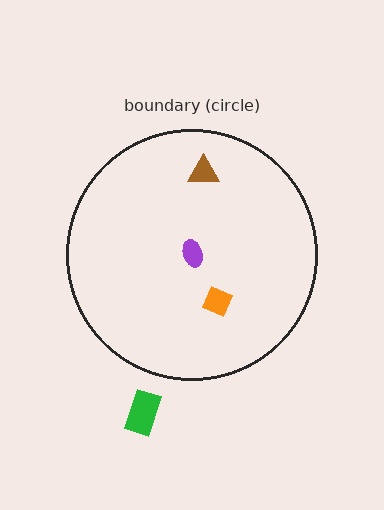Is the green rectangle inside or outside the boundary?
Outside.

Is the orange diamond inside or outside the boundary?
Inside.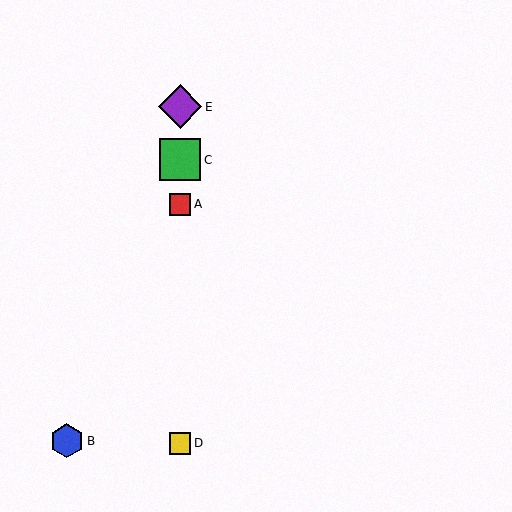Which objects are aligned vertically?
Objects A, C, D, E are aligned vertically.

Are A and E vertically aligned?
Yes, both are at x≈180.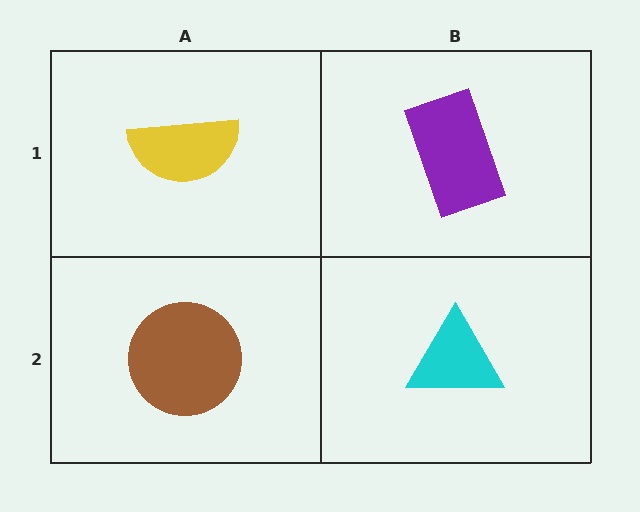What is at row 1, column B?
A purple rectangle.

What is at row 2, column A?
A brown circle.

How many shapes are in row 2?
2 shapes.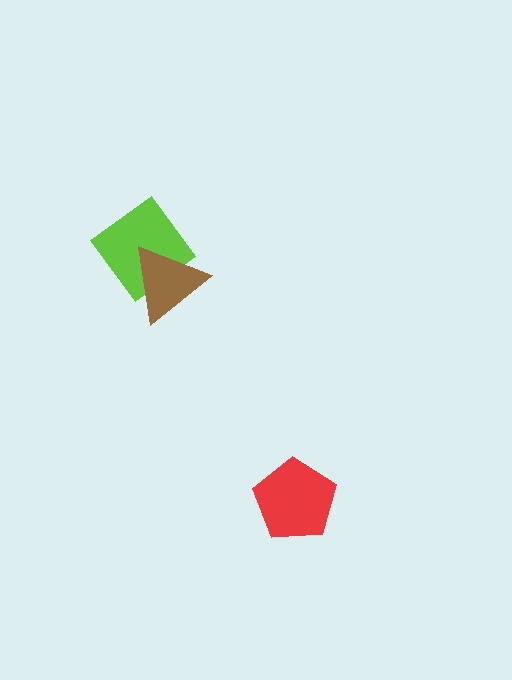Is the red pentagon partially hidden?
No, no other shape covers it.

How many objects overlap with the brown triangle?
1 object overlaps with the brown triangle.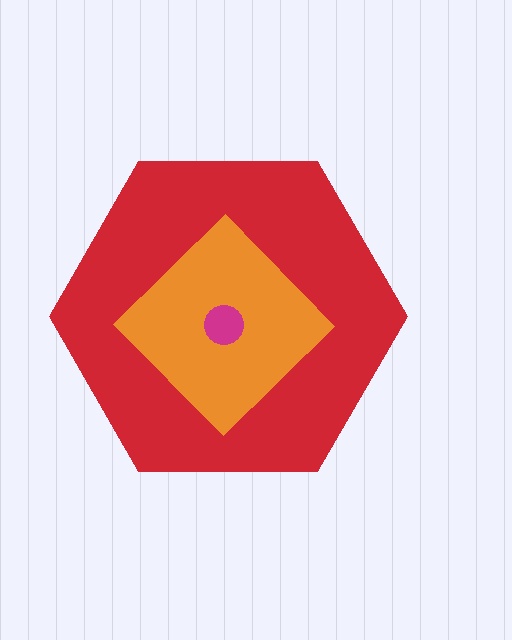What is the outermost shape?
The red hexagon.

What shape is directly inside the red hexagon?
The orange diamond.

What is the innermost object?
The magenta circle.